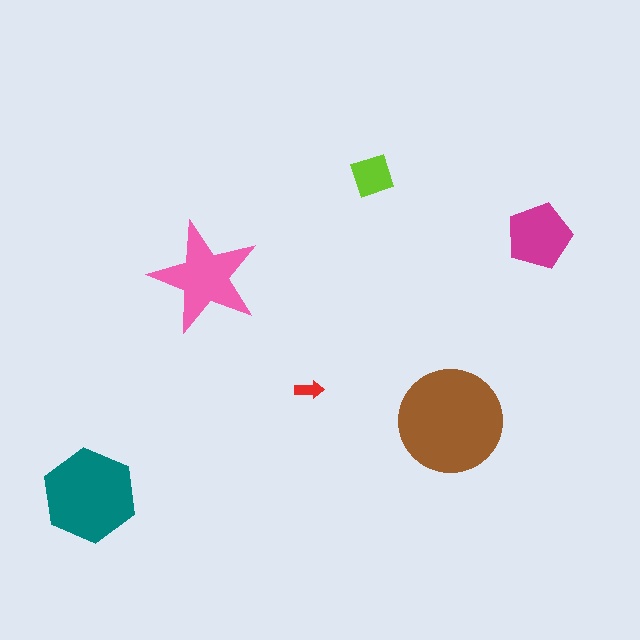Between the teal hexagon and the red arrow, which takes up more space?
The teal hexagon.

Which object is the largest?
The brown circle.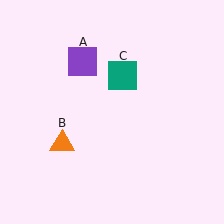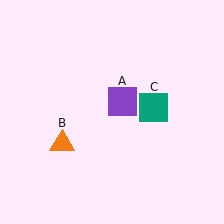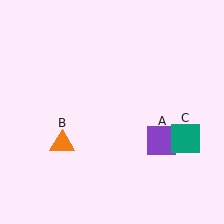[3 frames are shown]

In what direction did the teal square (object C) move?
The teal square (object C) moved down and to the right.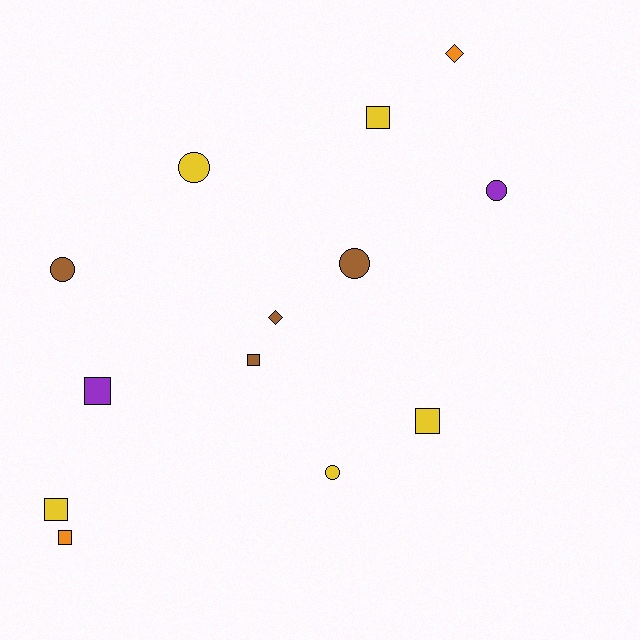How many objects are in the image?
There are 13 objects.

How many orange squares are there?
There is 1 orange square.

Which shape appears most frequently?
Square, with 6 objects.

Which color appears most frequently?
Yellow, with 5 objects.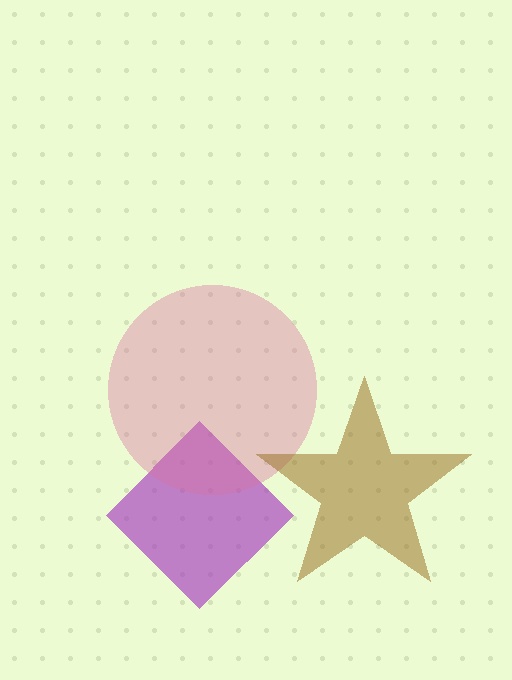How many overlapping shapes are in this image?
There are 3 overlapping shapes in the image.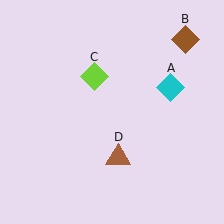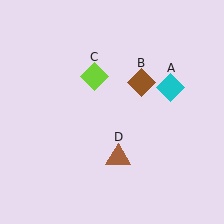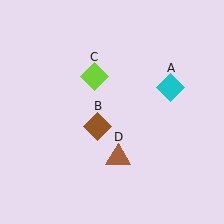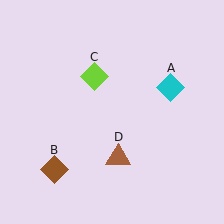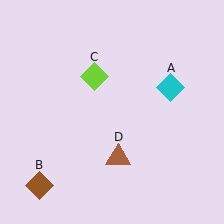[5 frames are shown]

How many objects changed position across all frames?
1 object changed position: brown diamond (object B).